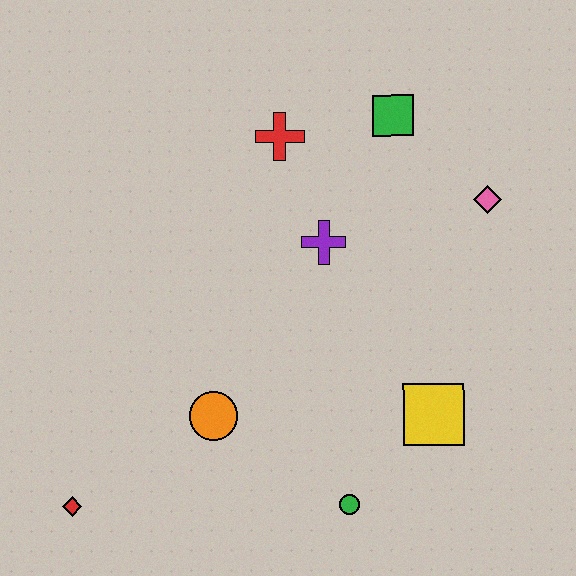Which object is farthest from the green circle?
The green square is farthest from the green circle.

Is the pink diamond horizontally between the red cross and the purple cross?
No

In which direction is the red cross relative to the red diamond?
The red cross is above the red diamond.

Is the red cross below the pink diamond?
No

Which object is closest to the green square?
The red cross is closest to the green square.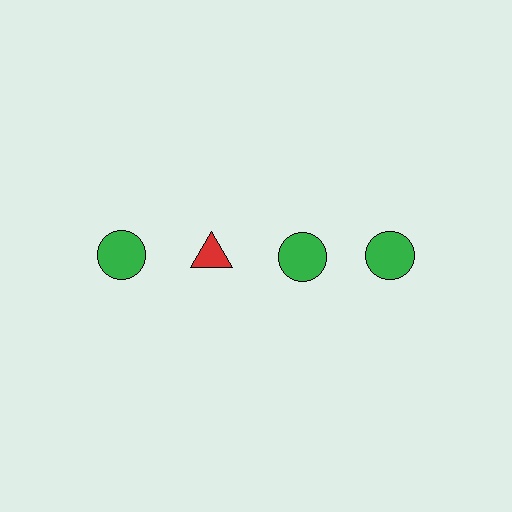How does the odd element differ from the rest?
It differs in both color (red instead of green) and shape (triangle instead of circle).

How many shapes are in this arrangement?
There are 4 shapes arranged in a grid pattern.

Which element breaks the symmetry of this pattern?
The red triangle in the top row, second from left column breaks the symmetry. All other shapes are green circles.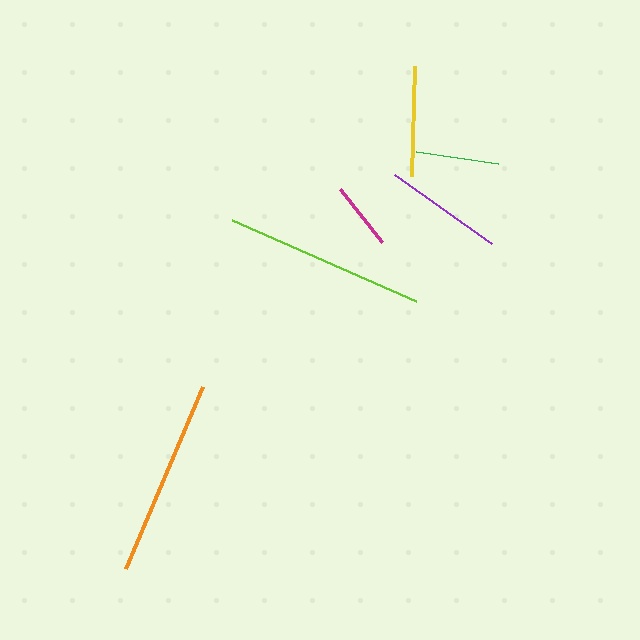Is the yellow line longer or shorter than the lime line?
The lime line is longer than the yellow line.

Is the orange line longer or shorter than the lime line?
The lime line is longer than the orange line.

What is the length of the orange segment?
The orange segment is approximately 198 pixels long.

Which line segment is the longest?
The lime line is the longest at approximately 201 pixels.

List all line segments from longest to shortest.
From longest to shortest: lime, orange, purple, yellow, green, magenta.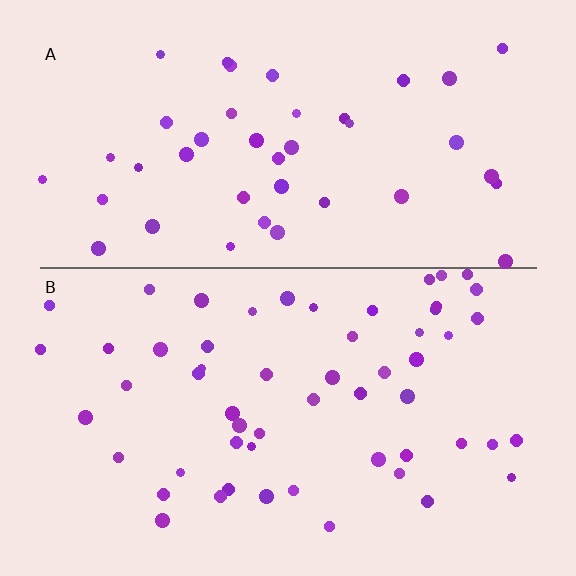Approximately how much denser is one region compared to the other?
Approximately 1.3× — region B over region A.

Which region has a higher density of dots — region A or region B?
B (the bottom).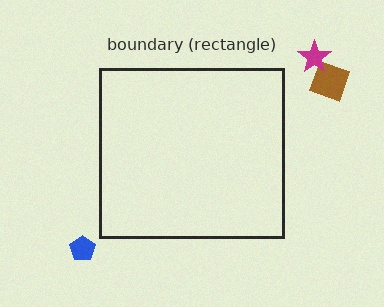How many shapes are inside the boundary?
0 inside, 3 outside.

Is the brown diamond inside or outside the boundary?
Outside.